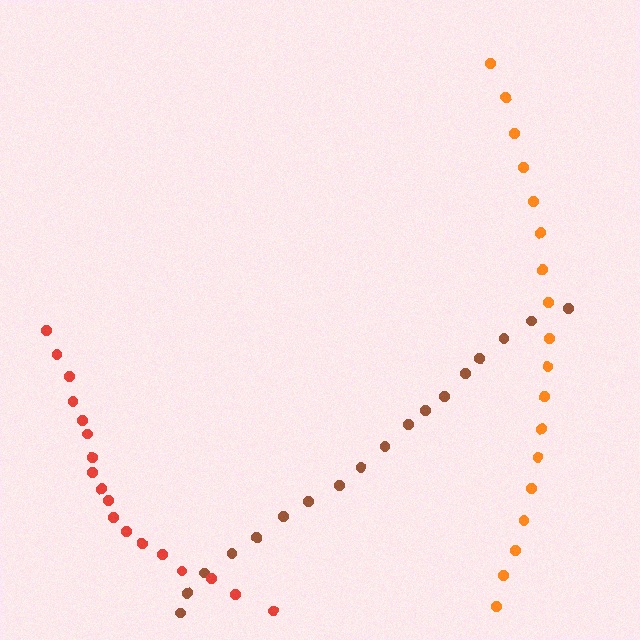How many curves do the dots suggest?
There are 3 distinct paths.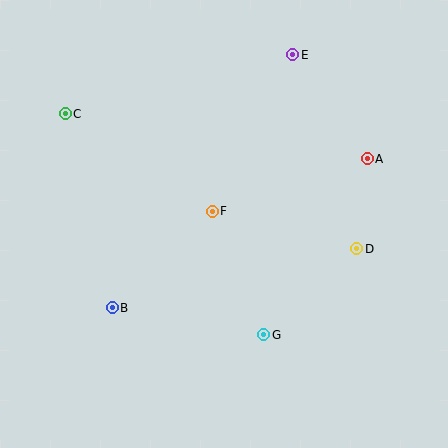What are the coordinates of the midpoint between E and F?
The midpoint between E and F is at (252, 133).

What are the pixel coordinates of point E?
Point E is at (293, 55).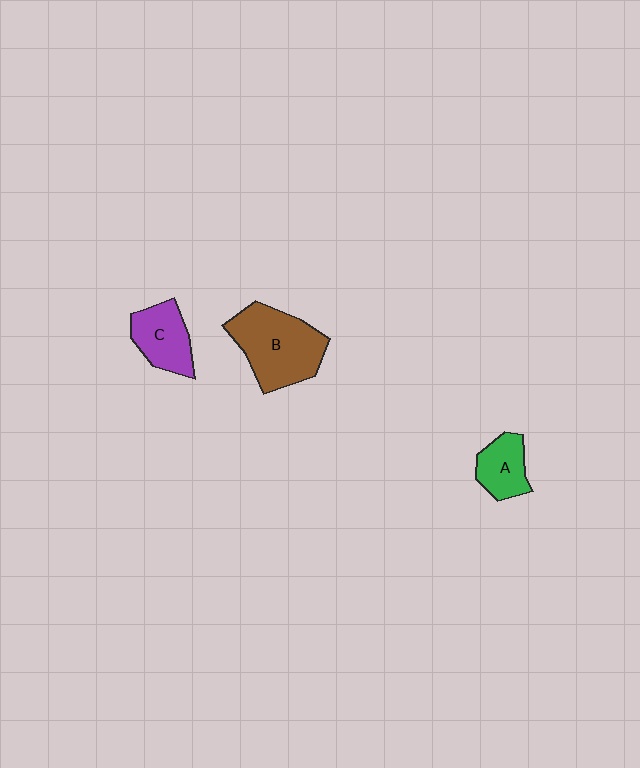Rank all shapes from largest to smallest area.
From largest to smallest: B (brown), C (purple), A (green).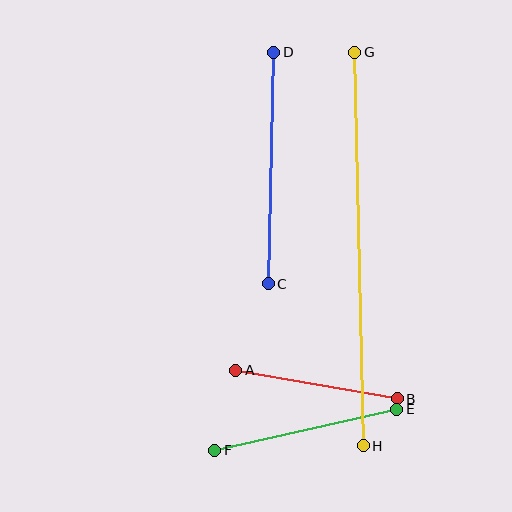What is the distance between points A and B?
The distance is approximately 164 pixels.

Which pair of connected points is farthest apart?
Points G and H are farthest apart.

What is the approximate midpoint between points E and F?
The midpoint is at approximately (306, 430) pixels.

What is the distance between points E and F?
The distance is approximately 187 pixels.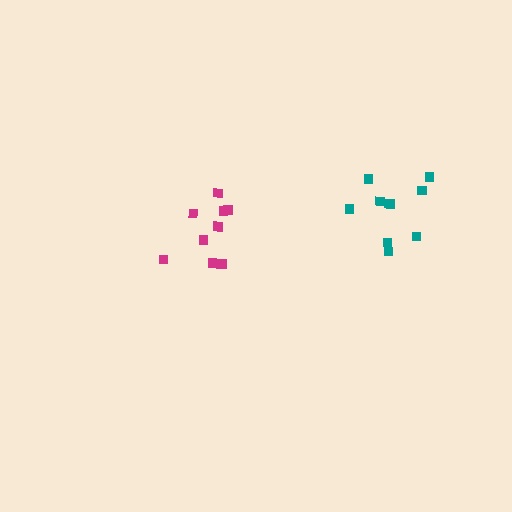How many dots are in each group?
Group 1: 10 dots, Group 2: 9 dots (19 total).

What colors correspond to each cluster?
The clusters are colored: teal, magenta.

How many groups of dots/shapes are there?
There are 2 groups.